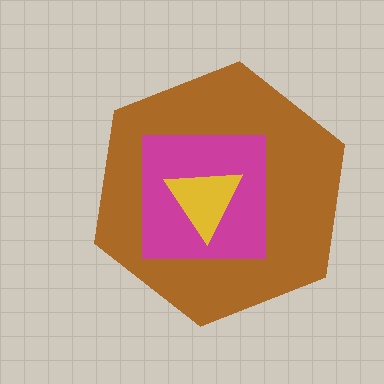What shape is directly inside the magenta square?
The yellow triangle.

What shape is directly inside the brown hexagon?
The magenta square.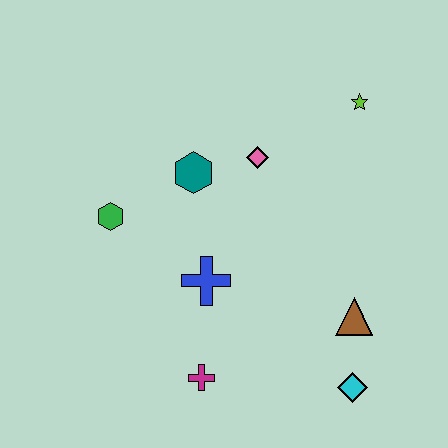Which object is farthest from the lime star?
The magenta cross is farthest from the lime star.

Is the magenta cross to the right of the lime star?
No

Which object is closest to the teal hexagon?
The pink diamond is closest to the teal hexagon.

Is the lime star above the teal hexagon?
Yes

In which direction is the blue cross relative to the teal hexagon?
The blue cross is below the teal hexagon.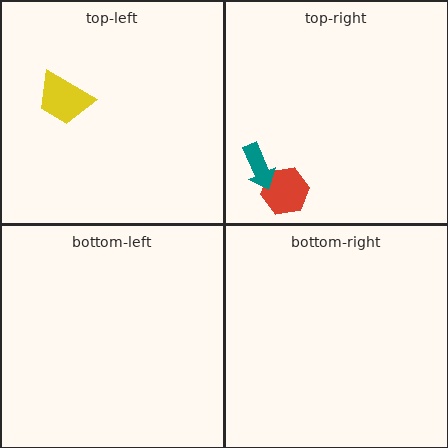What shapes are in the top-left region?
The yellow trapezoid.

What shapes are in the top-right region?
The red hexagon, the teal arrow.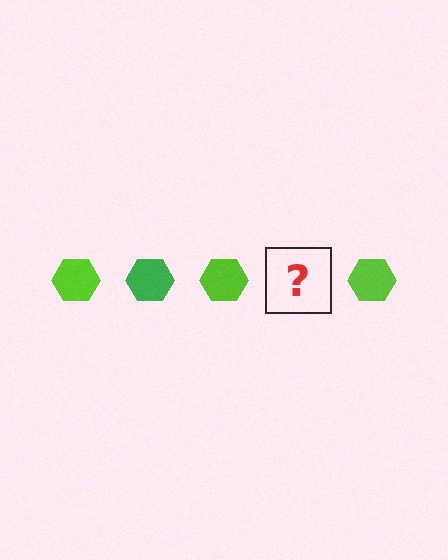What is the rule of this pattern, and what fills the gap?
The rule is that the pattern cycles through lime, green hexagons. The gap should be filled with a green hexagon.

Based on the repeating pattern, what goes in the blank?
The blank should be a green hexagon.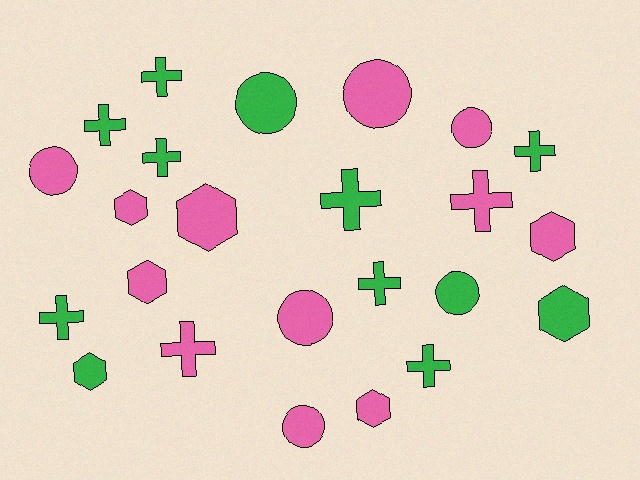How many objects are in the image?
There are 24 objects.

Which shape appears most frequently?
Cross, with 10 objects.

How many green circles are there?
There are 2 green circles.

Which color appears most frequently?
Green, with 12 objects.